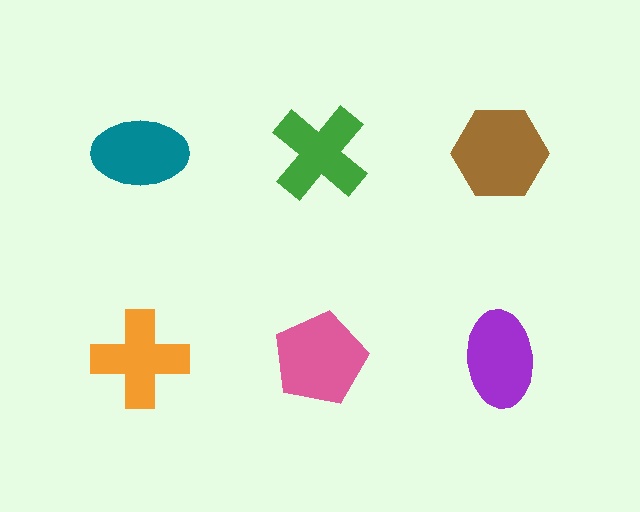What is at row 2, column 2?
A pink pentagon.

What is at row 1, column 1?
A teal ellipse.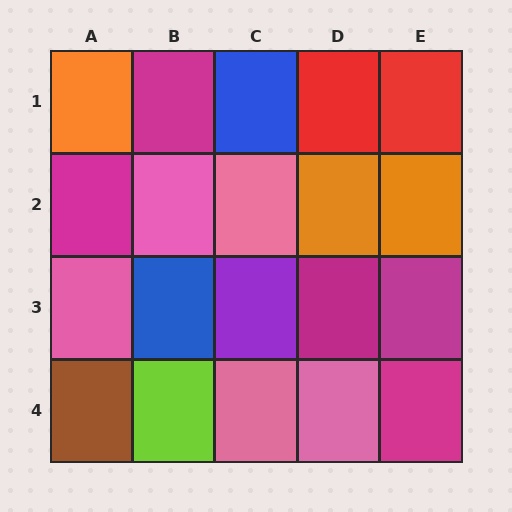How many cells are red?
2 cells are red.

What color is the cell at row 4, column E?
Magenta.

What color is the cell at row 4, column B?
Lime.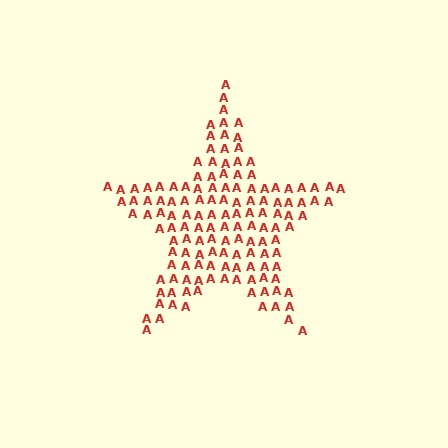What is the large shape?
The large shape is a star.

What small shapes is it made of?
It is made of small letter A's.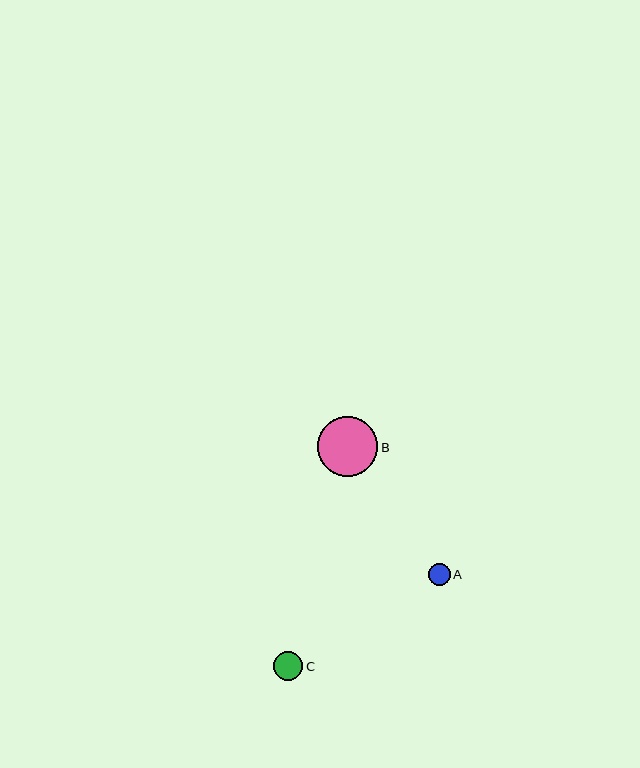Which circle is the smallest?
Circle A is the smallest with a size of approximately 22 pixels.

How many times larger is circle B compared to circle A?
Circle B is approximately 2.8 times the size of circle A.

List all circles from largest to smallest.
From largest to smallest: B, C, A.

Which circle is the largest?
Circle B is the largest with a size of approximately 60 pixels.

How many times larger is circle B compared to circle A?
Circle B is approximately 2.8 times the size of circle A.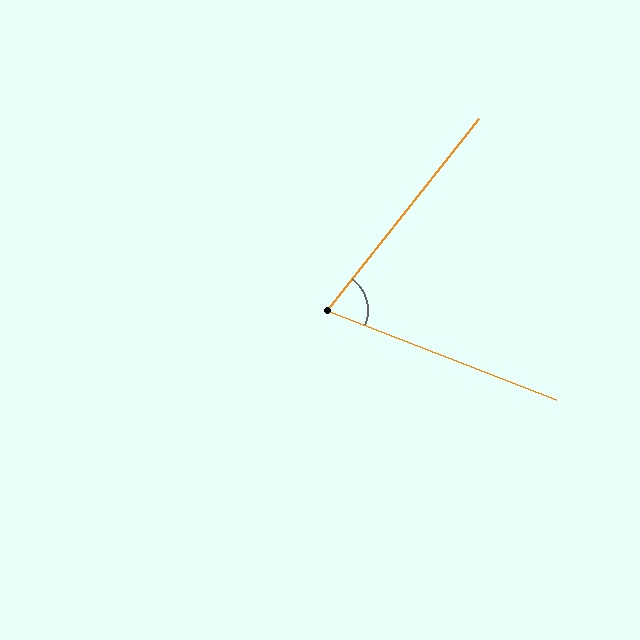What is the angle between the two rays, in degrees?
Approximately 73 degrees.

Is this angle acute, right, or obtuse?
It is acute.